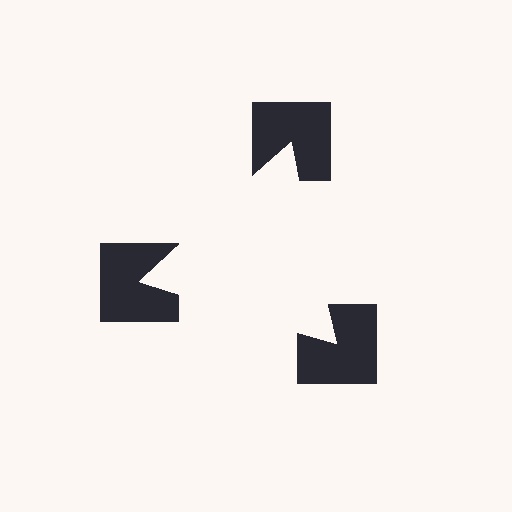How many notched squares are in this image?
There are 3 — one at each vertex of the illusory triangle.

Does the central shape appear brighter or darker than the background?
It typically appears slightly brighter than the background, even though no actual brightness change is drawn.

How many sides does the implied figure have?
3 sides.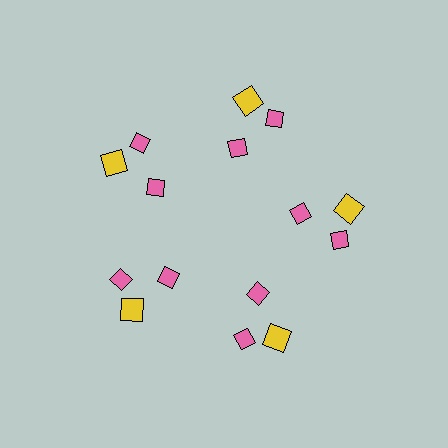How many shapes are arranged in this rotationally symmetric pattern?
There are 15 shapes, arranged in 5 groups of 3.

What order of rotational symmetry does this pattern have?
This pattern has 5-fold rotational symmetry.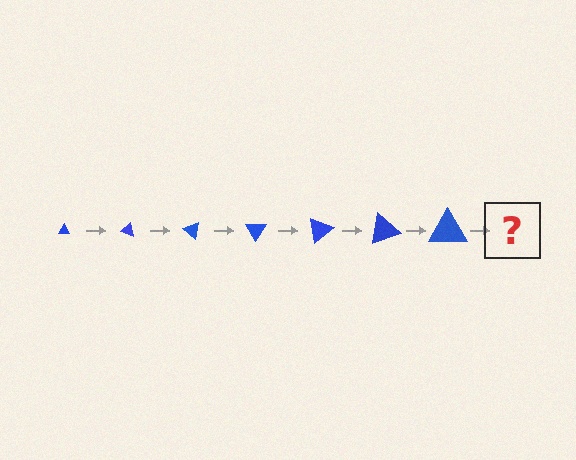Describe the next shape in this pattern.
It should be a triangle, larger than the previous one and rotated 140 degrees from the start.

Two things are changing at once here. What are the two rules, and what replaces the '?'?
The two rules are that the triangle grows larger each step and it rotates 20 degrees each step. The '?' should be a triangle, larger than the previous one and rotated 140 degrees from the start.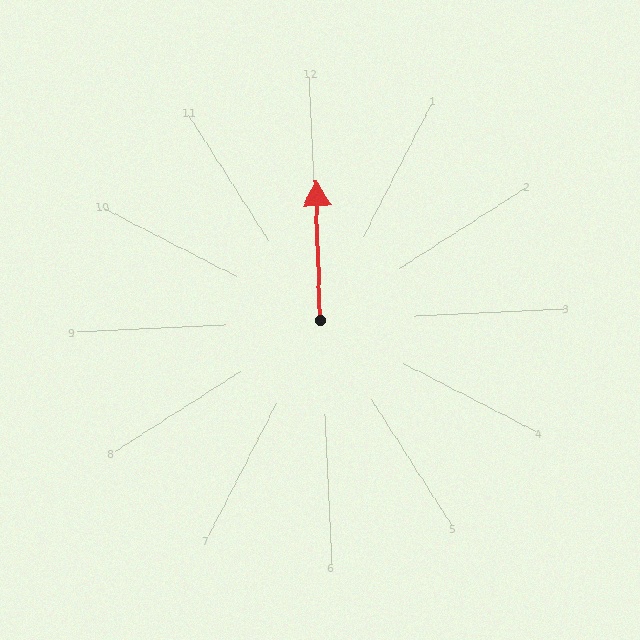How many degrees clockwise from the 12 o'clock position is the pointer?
Approximately 1 degrees.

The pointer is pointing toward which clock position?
Roughly 12 o'clock.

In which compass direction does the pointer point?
North.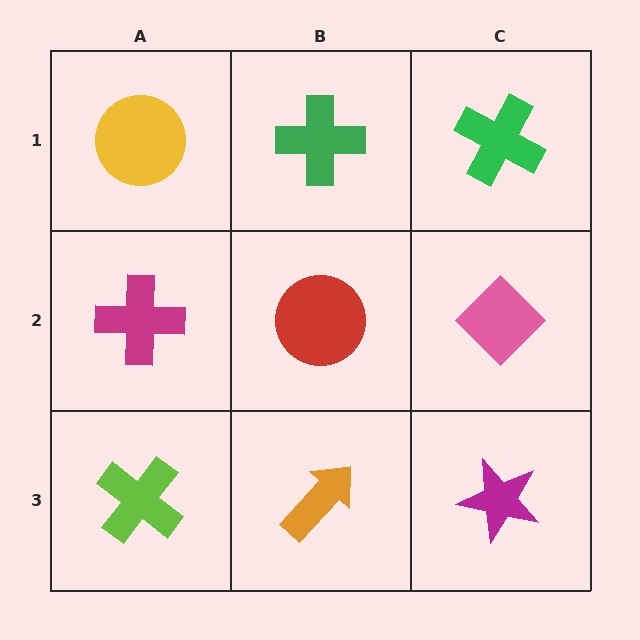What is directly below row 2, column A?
A lime cross.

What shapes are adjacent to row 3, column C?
A pink diamond (row 2, column C), an orange arrow (row 3, column B).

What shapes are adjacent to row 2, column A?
A yellow circle (row 1, column A), a lime cross (row 3, column A), a red circle (row 2, column B).